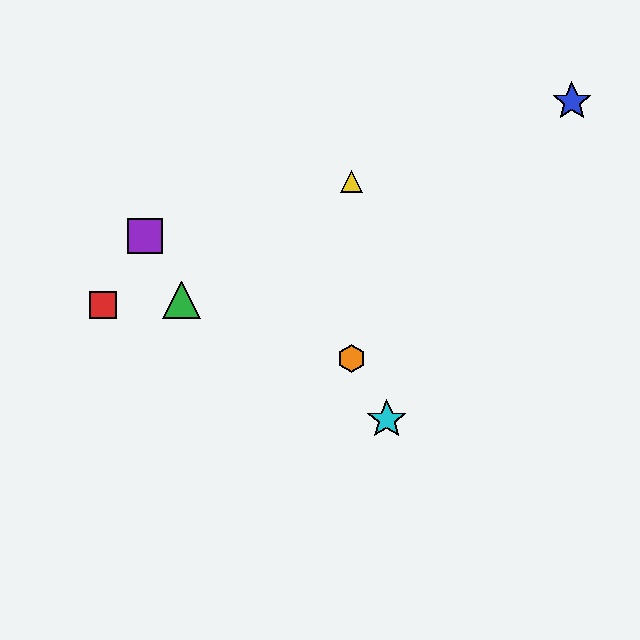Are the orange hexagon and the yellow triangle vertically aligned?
Yes, both are at x≈352.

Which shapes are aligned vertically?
The yellow triangle, the orange hexagon are aligned vertically.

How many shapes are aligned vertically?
2 shapes (the yellow triangle, the orange hexagon) are aligned vertically.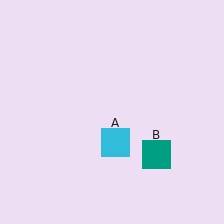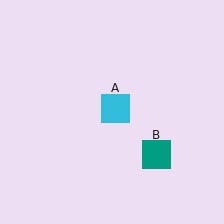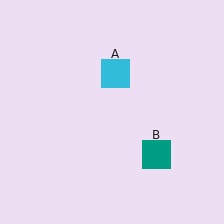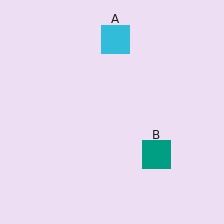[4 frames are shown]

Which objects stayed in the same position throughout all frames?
Teal square (object B) remained stationary.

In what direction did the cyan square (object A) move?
The cyan square (object A) moved up.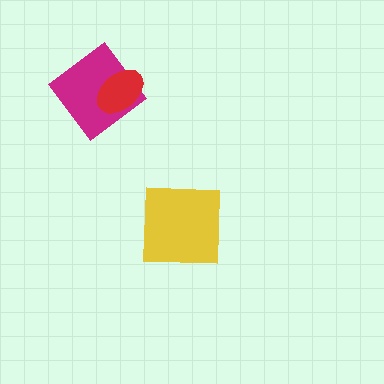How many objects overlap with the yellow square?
0 objects overlap with the yellow square.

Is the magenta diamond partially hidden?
Yes, it is partially covered by another shape.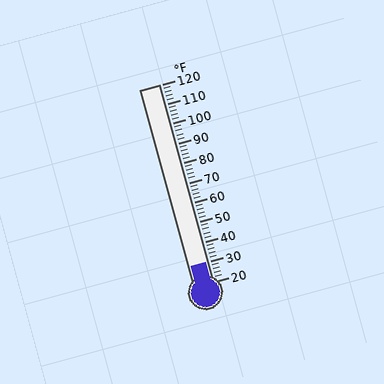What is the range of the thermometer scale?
The thermometer scale ranges from 20°F to 120°F.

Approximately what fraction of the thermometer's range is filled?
The thermometer is filled to approximately 10% of its range.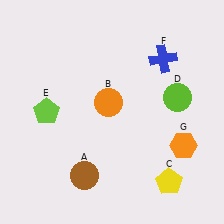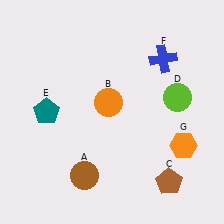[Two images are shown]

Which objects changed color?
C changed from yellow to brown. E changed from lime to teal.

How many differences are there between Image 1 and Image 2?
There are 2 differences between the two images.